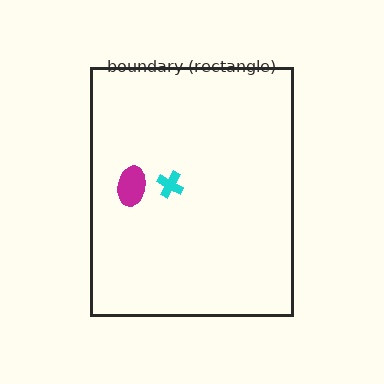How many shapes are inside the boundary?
2 inside, 0 outside.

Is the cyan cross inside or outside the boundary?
Inside.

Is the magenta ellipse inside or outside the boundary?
Inside.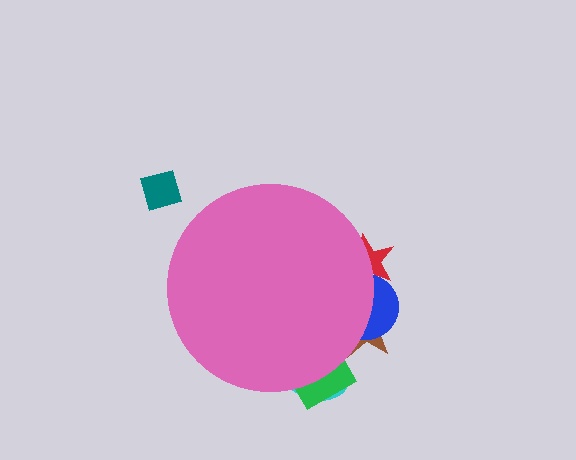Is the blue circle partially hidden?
Yes, the blue circle is partially hidden behind the pink circle.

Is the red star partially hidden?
Yes, the red star is partially hidden behind the pink circle.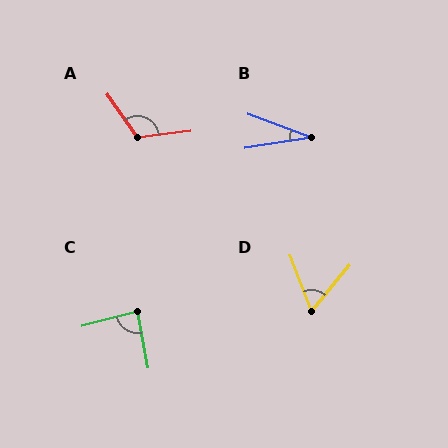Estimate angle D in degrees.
Approximately 60 degrees.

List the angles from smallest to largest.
B (29°), D (60°), C (86°), A (118°).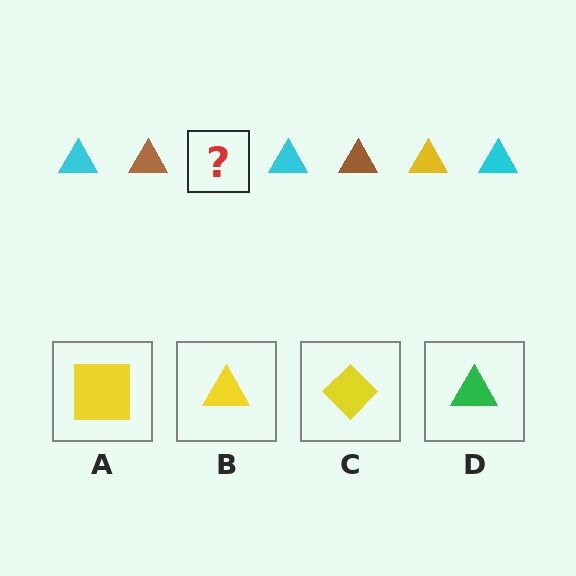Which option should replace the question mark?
Option B.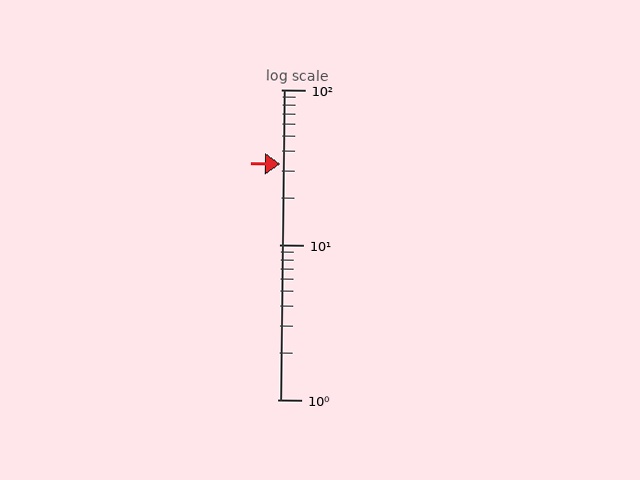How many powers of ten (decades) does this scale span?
The scale spans 2 decades, from 1 to 100.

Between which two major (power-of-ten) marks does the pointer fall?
The pointer is between 10 and 100.